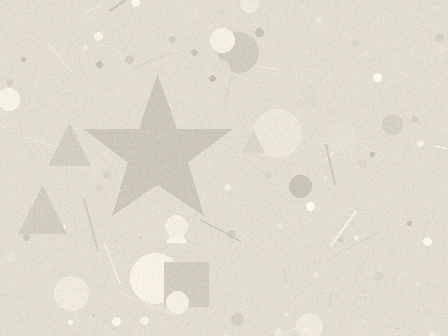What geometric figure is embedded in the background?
A star is embedded in the background.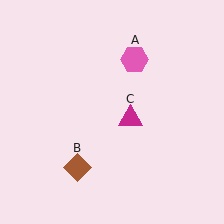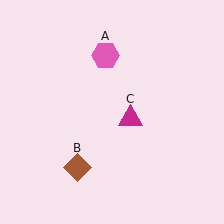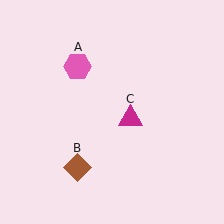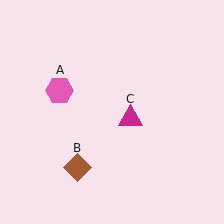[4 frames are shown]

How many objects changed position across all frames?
1 object changed position: pink hexagon (object A).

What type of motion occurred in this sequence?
The pink hexagon (object A) rotated counterclockwise around the center of the scene.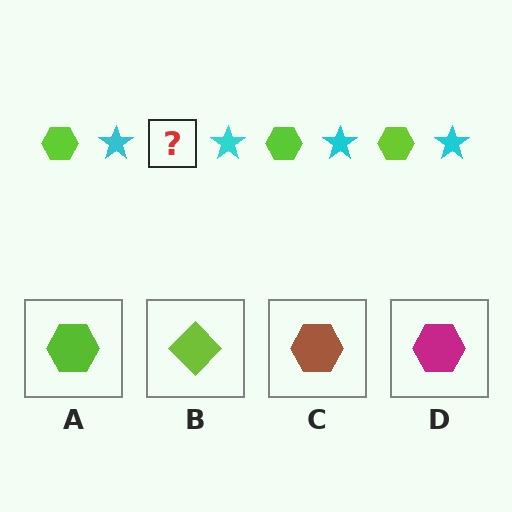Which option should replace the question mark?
Option A.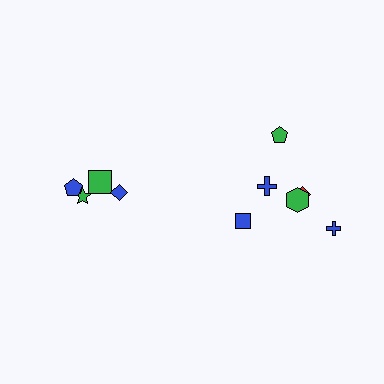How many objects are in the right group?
There are 6 objects.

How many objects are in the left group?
There are 4 objects.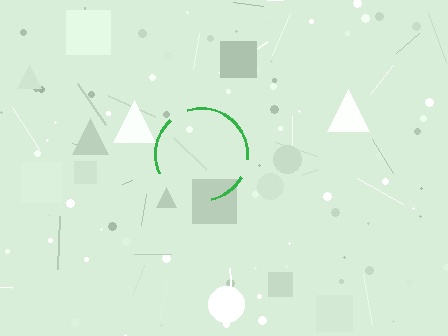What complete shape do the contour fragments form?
The contour fragments form a circle.